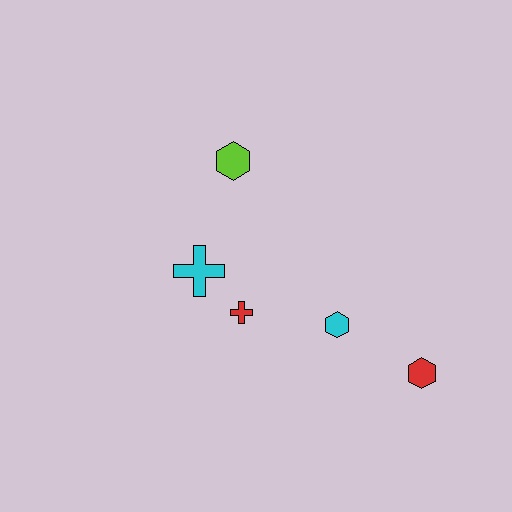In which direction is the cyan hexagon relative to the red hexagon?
The cyan hexagon is to the left of the red hexagon.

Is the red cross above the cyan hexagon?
Yes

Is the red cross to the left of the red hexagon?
Yes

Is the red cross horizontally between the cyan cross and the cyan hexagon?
Yes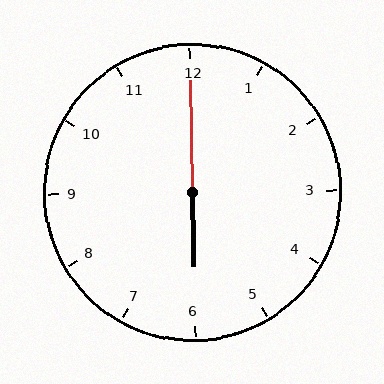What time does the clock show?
6:00.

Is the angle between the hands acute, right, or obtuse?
It is obtuse.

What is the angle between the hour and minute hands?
Approximately 180 degrees.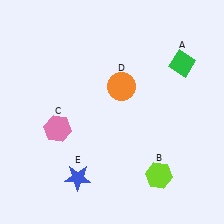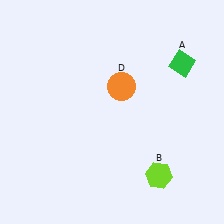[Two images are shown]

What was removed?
The pink hexagon (C), the blue star (E) were removed in Image 2.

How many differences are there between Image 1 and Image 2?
There are 2 differences between the two images.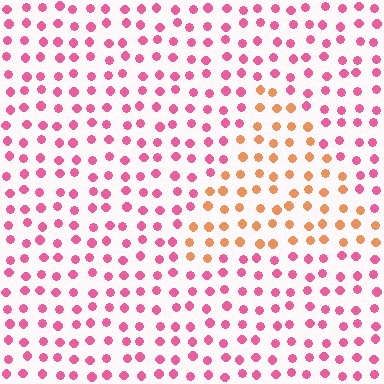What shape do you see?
I see a triangle.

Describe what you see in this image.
The image is filled with small pink elements in a uniform arrangement. A triangle-shaped region is visible where the elements are tinted to a slightly different hue, forming a subtle color boundary.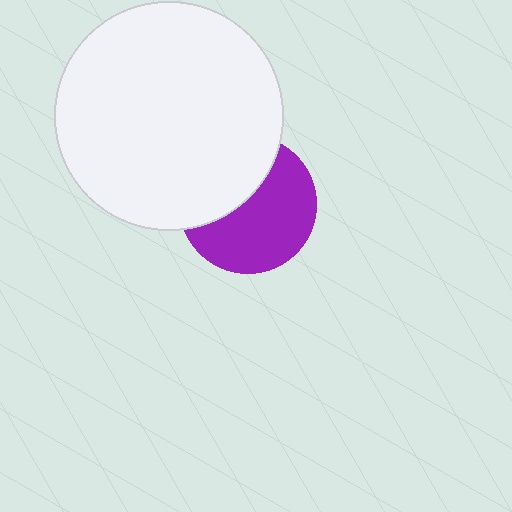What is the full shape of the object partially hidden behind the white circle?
The partially hidden object is a purple circle.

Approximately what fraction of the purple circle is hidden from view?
Roughly 40% of the purple circle is hidden behind the white circle.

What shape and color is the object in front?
The object in front is a white circle.